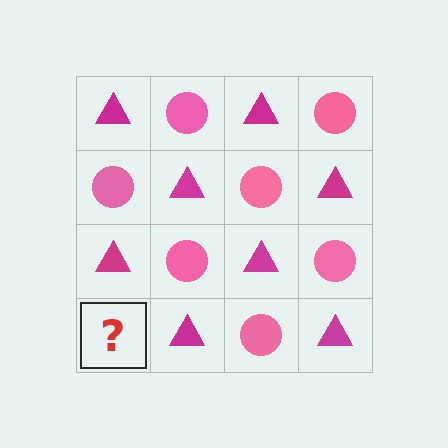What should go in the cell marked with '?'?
The missing cell should contain a pink circle.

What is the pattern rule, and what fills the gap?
The rule is that it alternates magenta triangle and pink circle in a checkerboard pattern. The gap should be filled with a pink circle.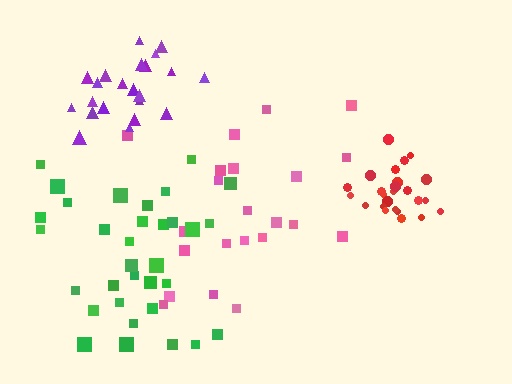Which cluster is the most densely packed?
Red.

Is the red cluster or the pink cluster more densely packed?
Red.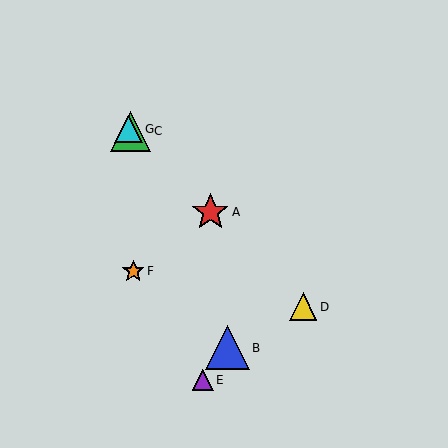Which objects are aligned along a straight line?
Objects A, C, D, G are aligned along a straight line.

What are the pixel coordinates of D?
Object D is at (303, 307).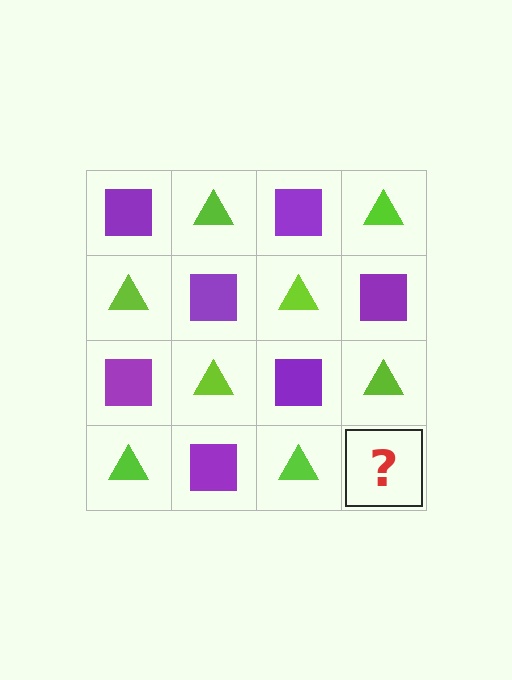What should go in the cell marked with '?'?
The missing cell should contain a purple square.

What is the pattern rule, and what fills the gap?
The rule is that it alternates purple square and lime triangle in a checkerboard pattern. The gap should be filled with a purple square.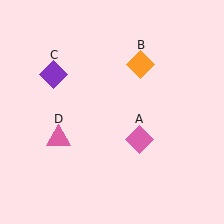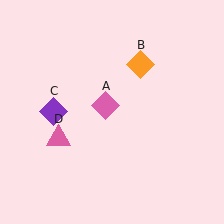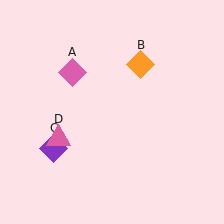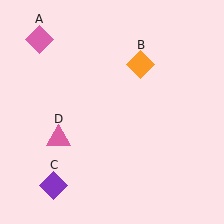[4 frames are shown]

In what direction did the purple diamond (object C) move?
The purple diamond (object C) moved down.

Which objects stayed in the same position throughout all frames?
Orange diamond (object B) and pink triangle (object D) remained stationary.